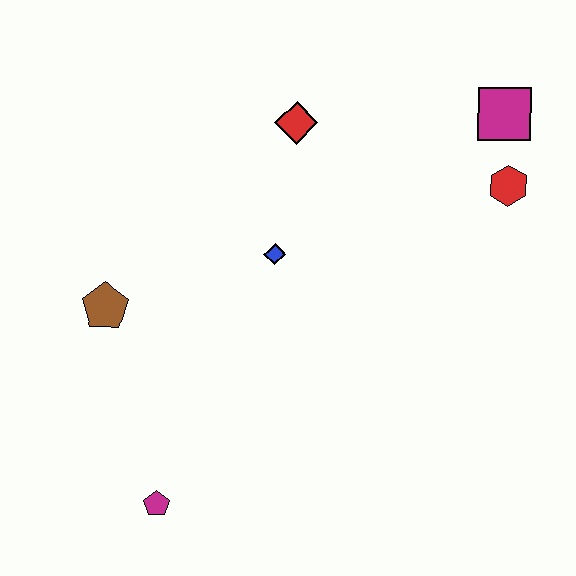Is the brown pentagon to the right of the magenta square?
No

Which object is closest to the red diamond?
The blue diamond is closest to the red diamond.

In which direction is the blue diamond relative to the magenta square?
The blue diamond is to the left of the magenta square.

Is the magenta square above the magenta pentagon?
Yes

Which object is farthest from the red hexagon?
The magenta pentagon is farthest from the red hexagon.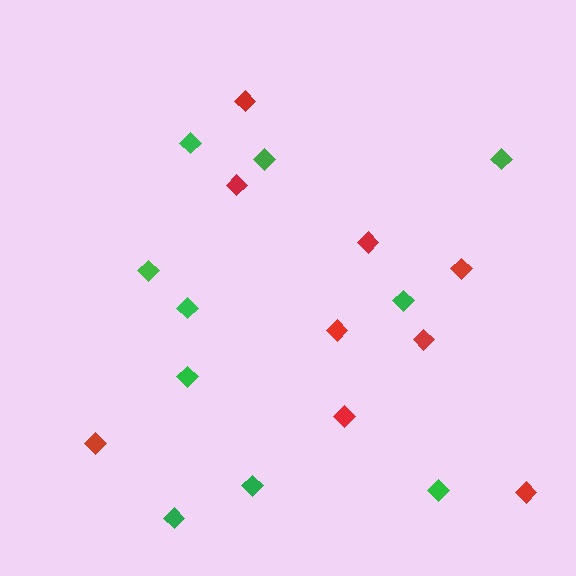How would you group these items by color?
There are 2 groups: one group of red diamonds (9) and one group of green diamonds (10).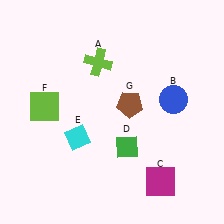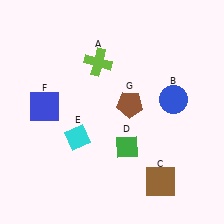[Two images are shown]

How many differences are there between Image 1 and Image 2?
There are 2 differences between the two images.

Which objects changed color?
C changed from magenta to brown. F changed from lime to blue.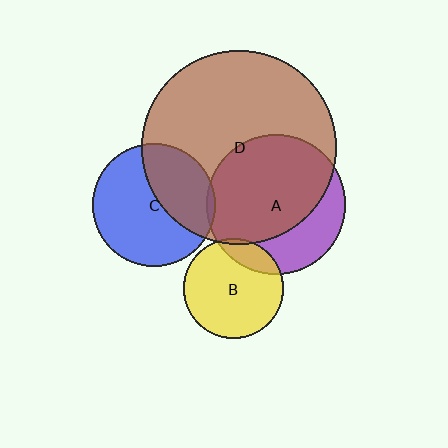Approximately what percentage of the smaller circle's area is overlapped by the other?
Approximately 40%.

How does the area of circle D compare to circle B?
Approximately 3.8 times.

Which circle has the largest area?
Circle D (brown).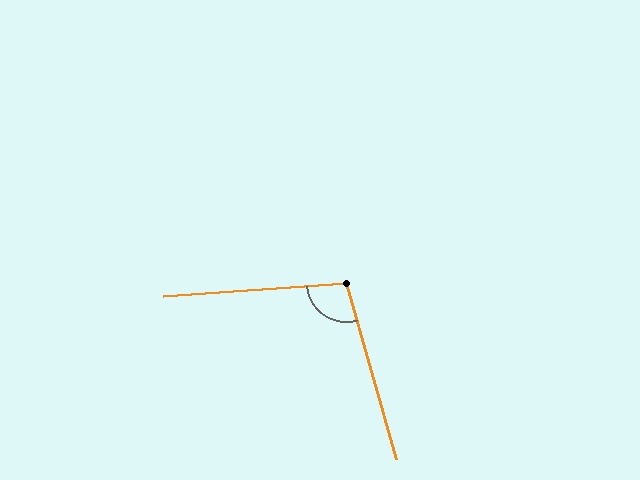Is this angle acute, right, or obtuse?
It is obtuse.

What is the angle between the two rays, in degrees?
Approximately 102 degrees.